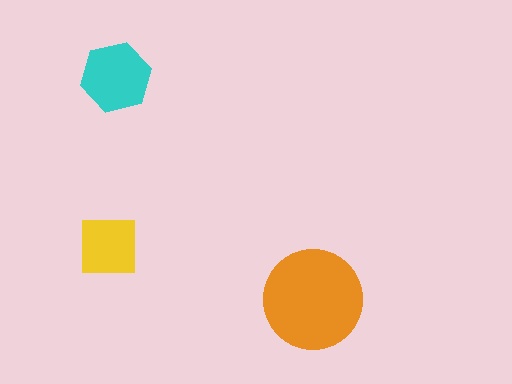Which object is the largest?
The orange circle.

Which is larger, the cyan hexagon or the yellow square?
The cyan hexagon.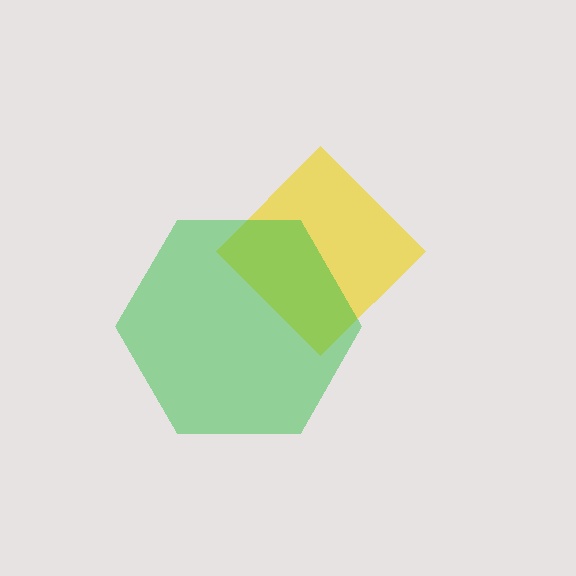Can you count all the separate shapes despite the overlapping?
Yes, there are 2 separate shapes.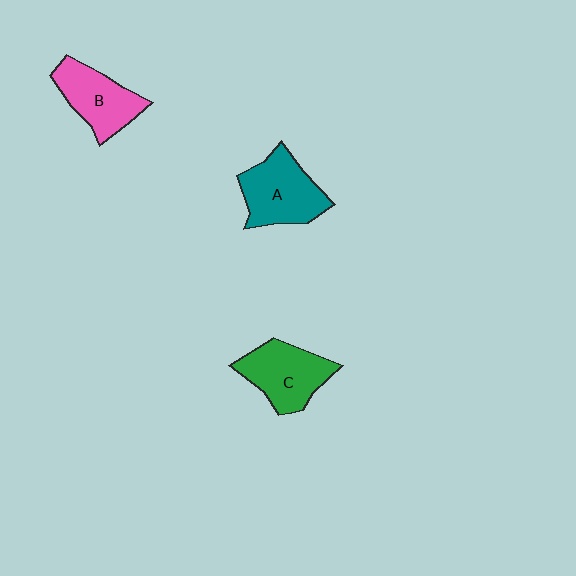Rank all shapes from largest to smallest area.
From largest to smallest: A (teal), C (green), B (pink).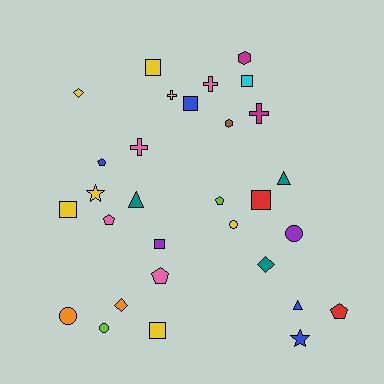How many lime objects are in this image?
There are 2 lime objects.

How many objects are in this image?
There are 30 objects.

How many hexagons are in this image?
There are 2 hexagons.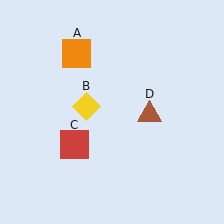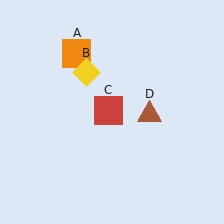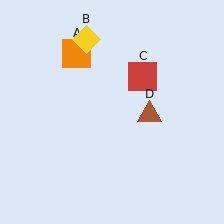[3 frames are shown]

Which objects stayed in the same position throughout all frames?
Orange square (object A) and brown triangle (object D) remained stationary.